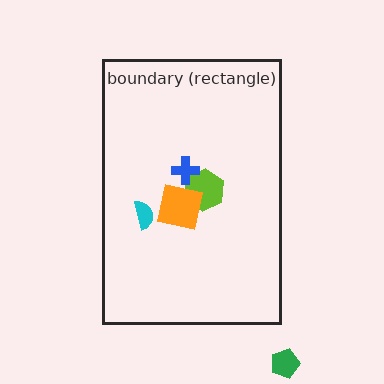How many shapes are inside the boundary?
5 inside, 1 outside.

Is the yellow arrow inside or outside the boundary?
Inside.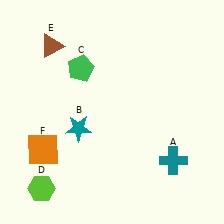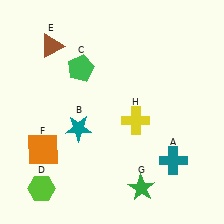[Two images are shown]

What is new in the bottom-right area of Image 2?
A green star (G) was added in the bottom-right area of Image 2.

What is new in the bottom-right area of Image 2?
A yellow cross (H) was added in the bottom-right area of Image 2.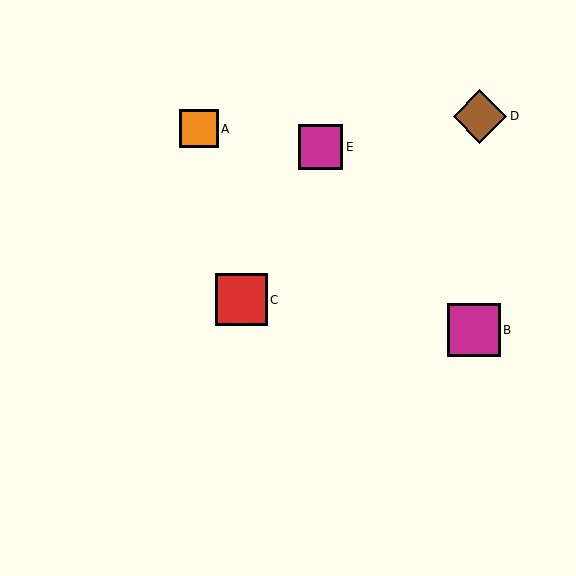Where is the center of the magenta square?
The center of the magenta square is at (320, 147).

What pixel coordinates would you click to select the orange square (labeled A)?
Click at (199, 129) to select the orange square A.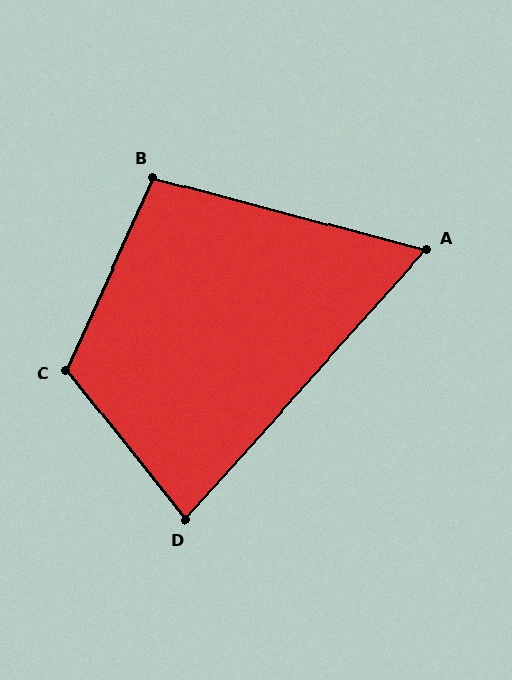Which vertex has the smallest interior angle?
A, at approximately 63 degrees.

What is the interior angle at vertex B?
Approximately 99 degrees (obtuse).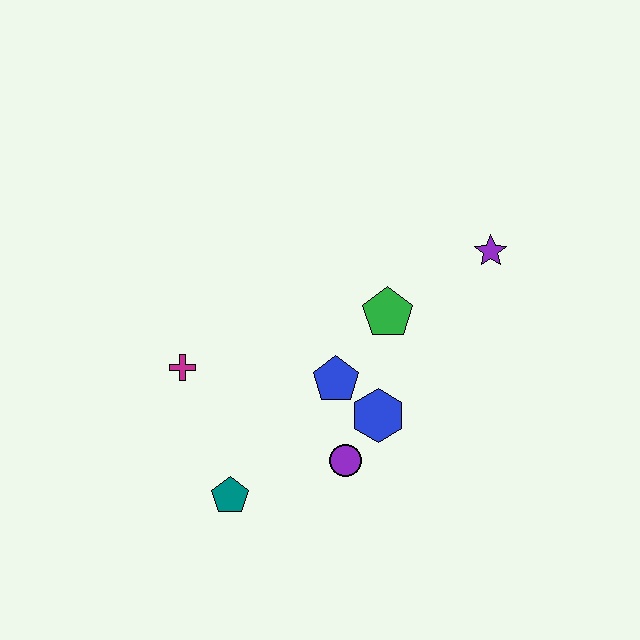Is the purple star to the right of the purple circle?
Yes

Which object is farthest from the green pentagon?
The teal pentagon is farthest from the green pentagon.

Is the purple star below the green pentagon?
No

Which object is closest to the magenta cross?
The teal pentagon is closest to the magenta cross.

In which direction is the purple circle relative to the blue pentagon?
The purple circle is below the blue pentagon.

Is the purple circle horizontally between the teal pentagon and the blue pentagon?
No